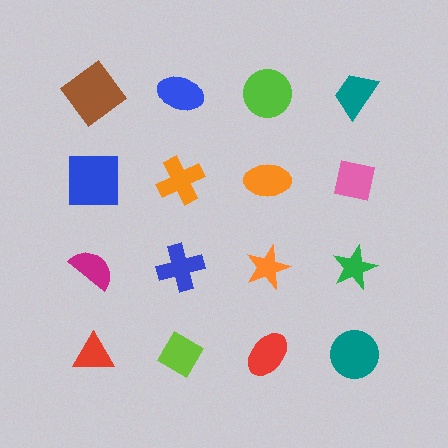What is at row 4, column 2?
A lime diamond.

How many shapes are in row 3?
4 shapes.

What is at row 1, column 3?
A lime circle.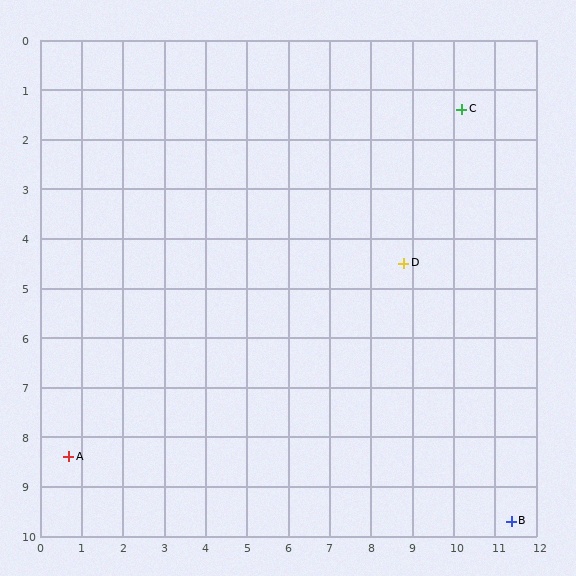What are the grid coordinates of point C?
Point C is at approximately (10.2, 1.4).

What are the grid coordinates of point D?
Point D is at approximately (8.8, 4.5).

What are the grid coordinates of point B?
Point B is at approximately (11.4, 9.7).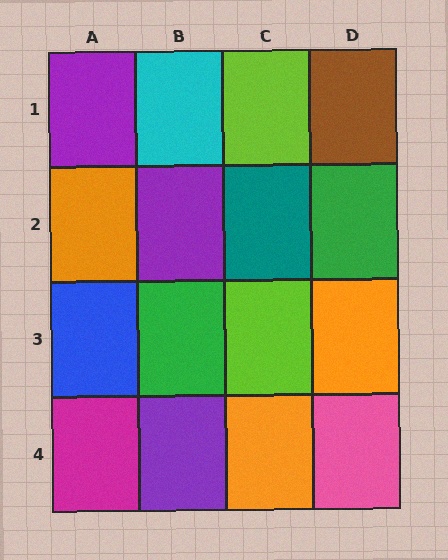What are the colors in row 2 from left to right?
Orange, purple, teal, green.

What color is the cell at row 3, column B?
Green.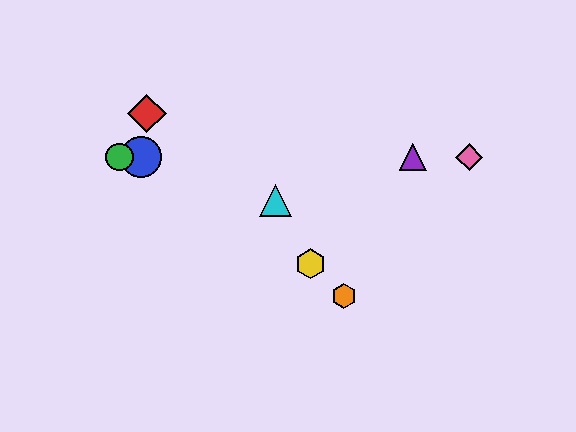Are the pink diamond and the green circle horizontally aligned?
Yes, both are at y≈157.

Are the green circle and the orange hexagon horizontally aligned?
No, the green circle is at y≈157 and the orange hexagon is at y≈296.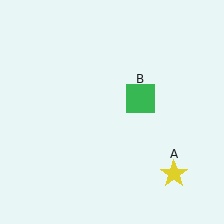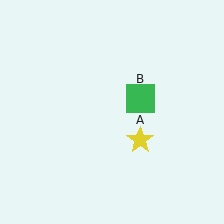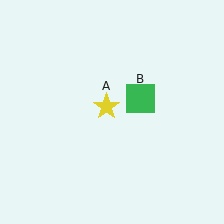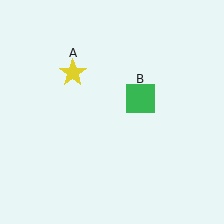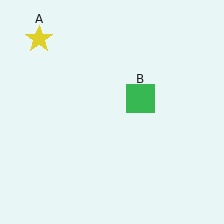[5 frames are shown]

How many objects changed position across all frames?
1 object changed position: yellow star (object A).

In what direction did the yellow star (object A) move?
The yellow star (object A) moved up and to the left.